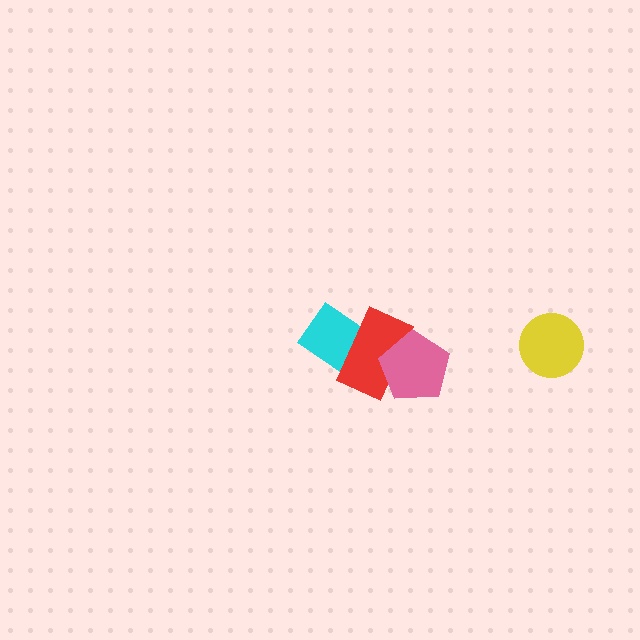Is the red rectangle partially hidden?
Yes, it is partially covered by another shape.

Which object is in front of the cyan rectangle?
The red rectangle is in front of the cyan rectangle.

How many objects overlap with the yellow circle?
0 objects overlap with the yellow circle.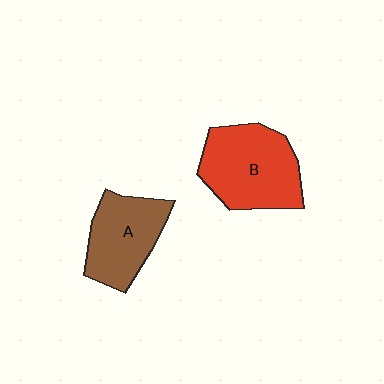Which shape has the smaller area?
Shape A (brown).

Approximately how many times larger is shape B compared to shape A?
Approximately 1.3 times.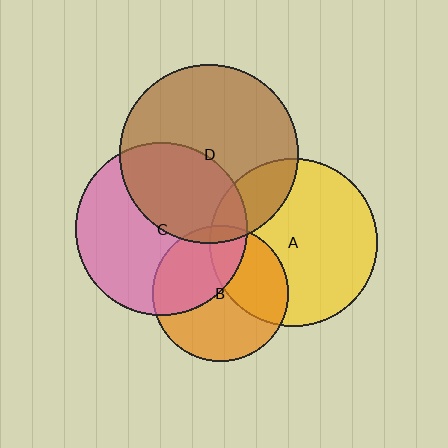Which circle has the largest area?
Circle D (brown).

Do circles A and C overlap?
Yes.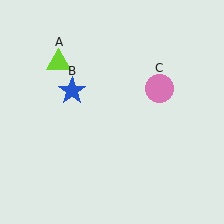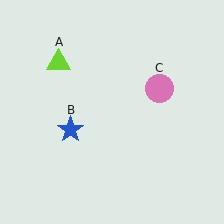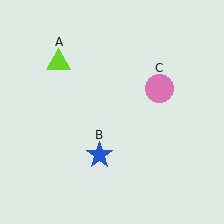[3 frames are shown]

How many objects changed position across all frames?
1 object changed position: blue star (object B).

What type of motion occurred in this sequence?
The blue star (object B) rotated counterclockwise around the center of the scene.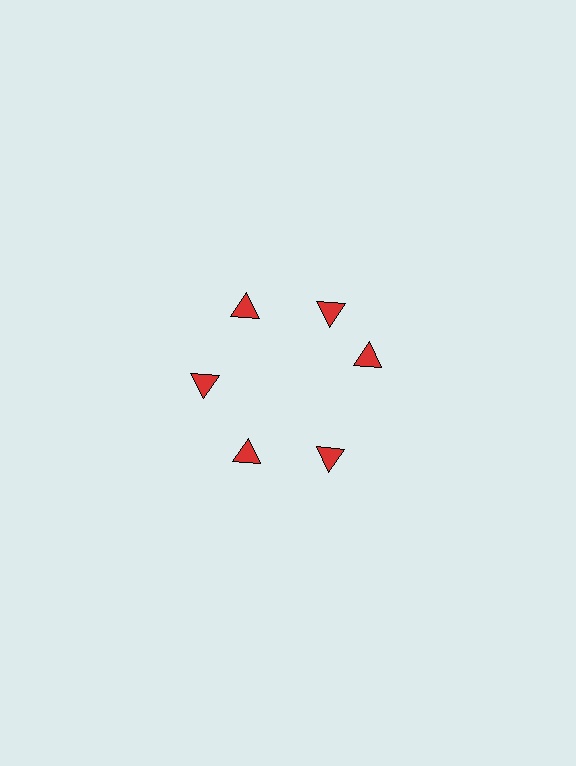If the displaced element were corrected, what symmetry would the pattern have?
It would have 6-fold rotational symmetry — the pattern would map onto itself every 60 degrees.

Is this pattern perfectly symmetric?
No. The 6 red triangles are arranged in a ring, but one element near the 3 o'clock position is rotated out of alignment along the ring, breaking the 6-fold rotational symmetry.